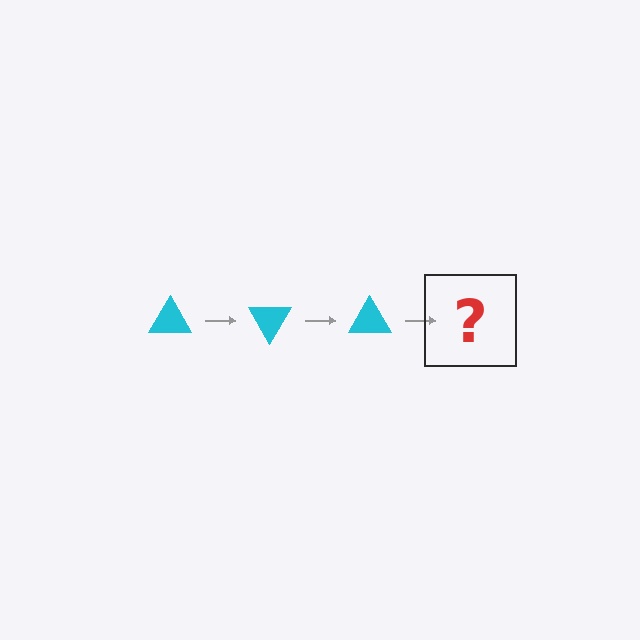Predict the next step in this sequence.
The next step is a cyan triangle rotated 180 degrees.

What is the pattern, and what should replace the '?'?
The pattern is that the triangle rotates 60 degrees each step. The '?' should be a cyan triangle rotated 180 degrees.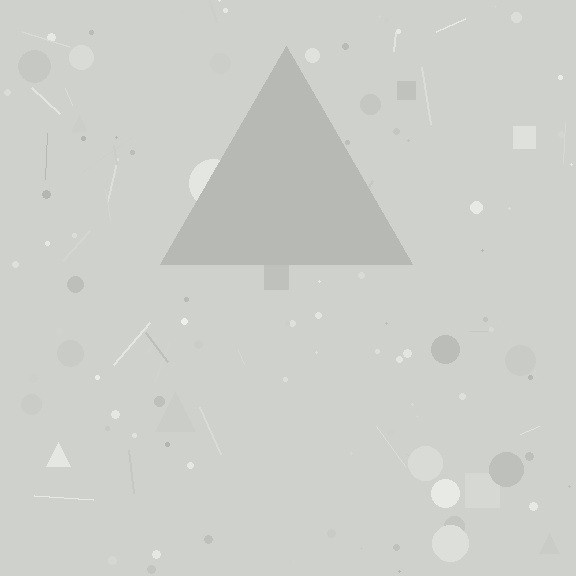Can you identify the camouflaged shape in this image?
The camouflaged shape is a triangle.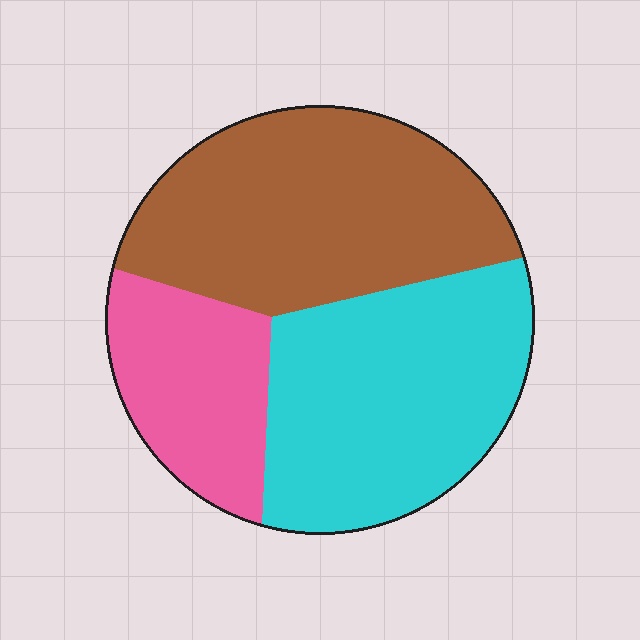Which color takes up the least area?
Pink, at roughly 20%.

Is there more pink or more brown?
Brown.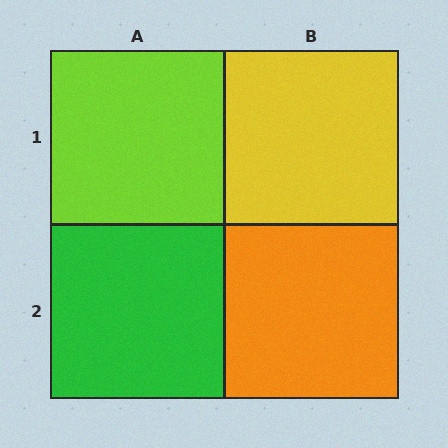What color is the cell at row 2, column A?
Green.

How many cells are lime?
1 cell is lime.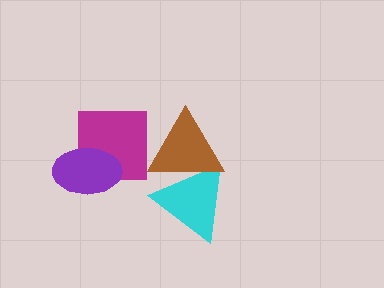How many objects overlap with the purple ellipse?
1 object overlaps with the purple ellipse.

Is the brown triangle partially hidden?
No, no other shape covers it.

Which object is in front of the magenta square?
The purple ellipse is in front of the magenta square.